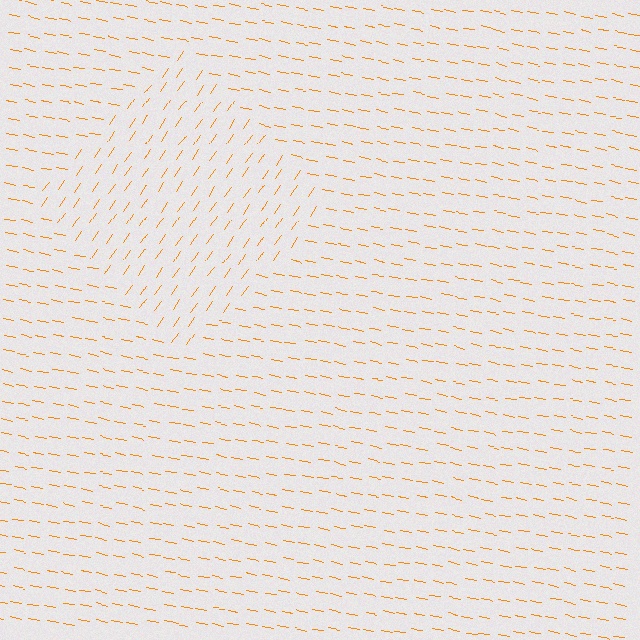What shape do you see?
I see a diamond.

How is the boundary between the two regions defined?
The boundary is defined purely by a change in line orientation (approximately 66 degrees difference). All lines are the same color and thickness.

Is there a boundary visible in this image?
Yes, there is a texture boundary formed by a change in line orientation.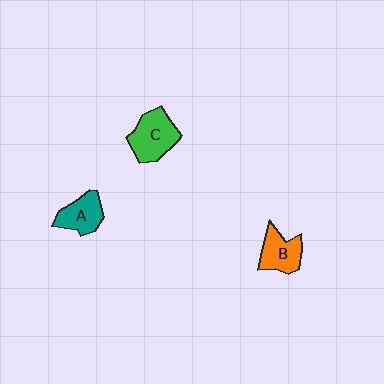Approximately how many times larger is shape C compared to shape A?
Approximately 1.3 times.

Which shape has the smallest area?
Shape A (teal).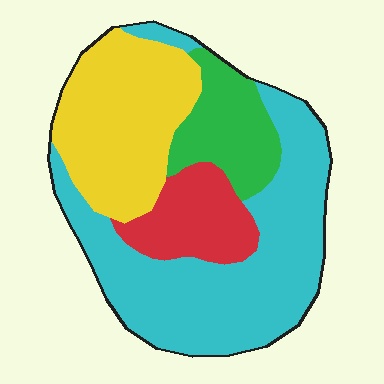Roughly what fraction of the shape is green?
Green covers about 15% of the shape.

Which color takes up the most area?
Cyan, at roughly 45%.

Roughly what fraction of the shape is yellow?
Yellow takes up about one quarter (1/4) of the shape.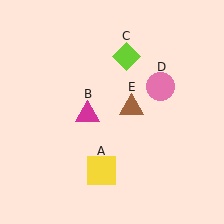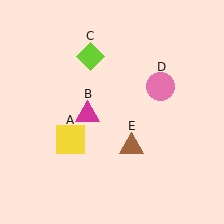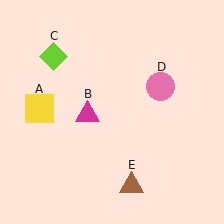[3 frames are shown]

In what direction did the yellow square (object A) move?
The yellow square (object A) moved up and to the left.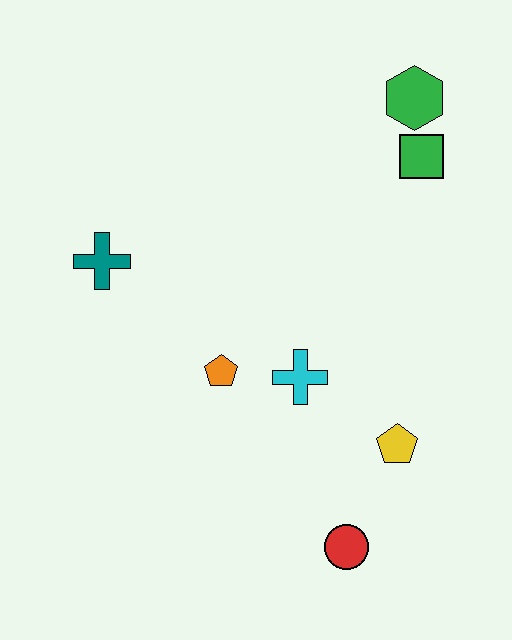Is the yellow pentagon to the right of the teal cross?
Yes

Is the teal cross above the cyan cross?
Yes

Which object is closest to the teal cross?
The orange pentagon is closest to the teal cross.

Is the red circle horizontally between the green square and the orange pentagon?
Yes